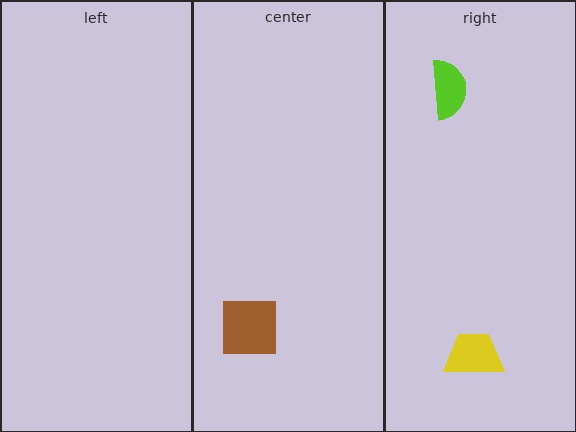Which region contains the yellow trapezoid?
The right region.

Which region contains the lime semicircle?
The right region.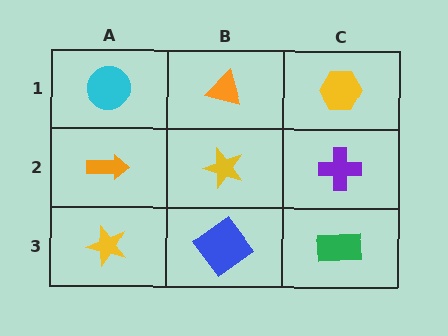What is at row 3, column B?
A blue diamond.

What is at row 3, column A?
A yellow star.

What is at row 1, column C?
A yellow hexagon.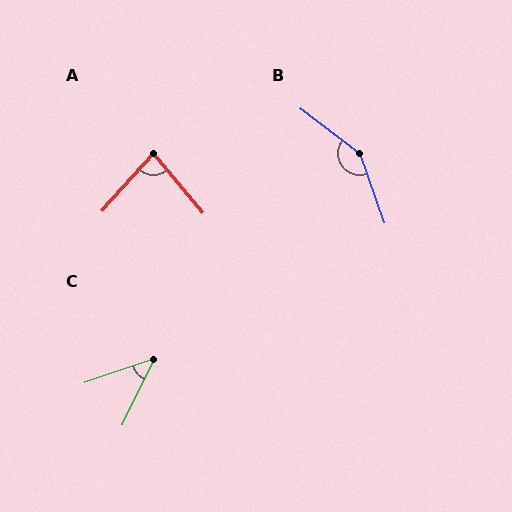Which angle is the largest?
B, at approximately 147 degrees.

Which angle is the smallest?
C, at approximately 46 degrees.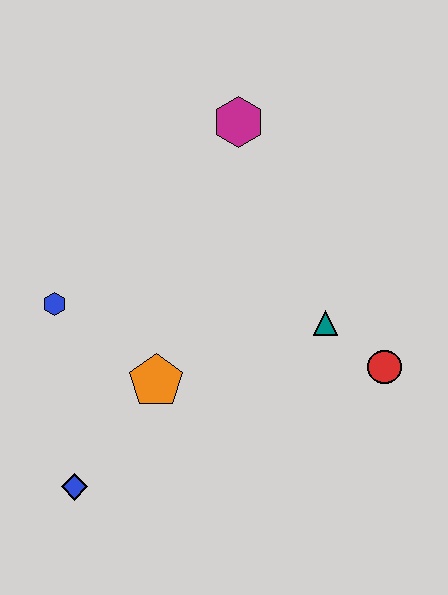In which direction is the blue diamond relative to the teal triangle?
The blue diamond is to the left of the teal triangle.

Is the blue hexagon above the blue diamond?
Yes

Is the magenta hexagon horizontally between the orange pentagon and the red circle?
Yes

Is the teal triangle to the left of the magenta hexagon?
No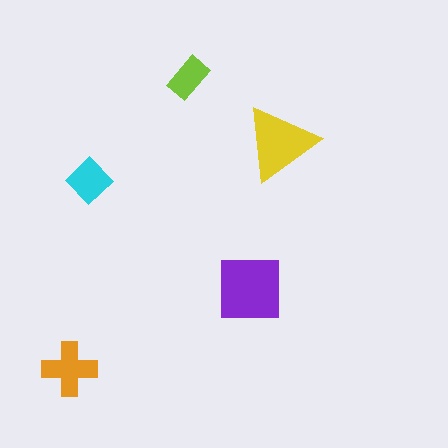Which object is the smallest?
The lime rectangle.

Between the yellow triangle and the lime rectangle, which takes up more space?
The yellow triangle.